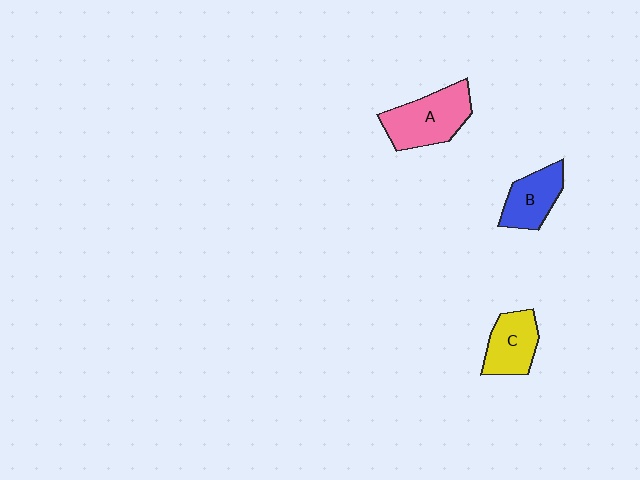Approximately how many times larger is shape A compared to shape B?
Approximately 1.4 times.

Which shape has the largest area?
Shape A (pink).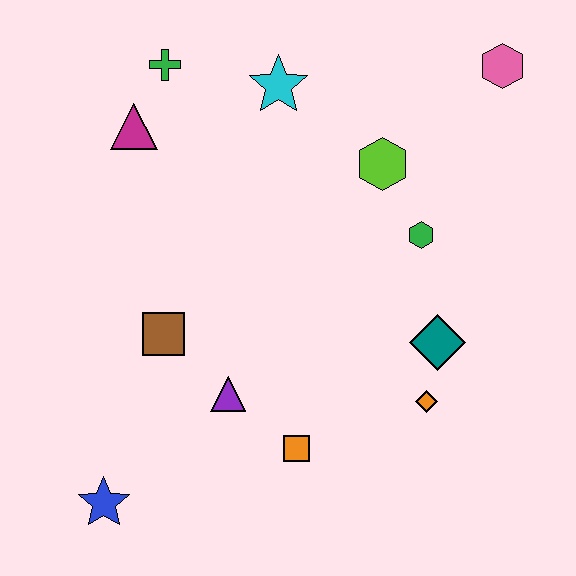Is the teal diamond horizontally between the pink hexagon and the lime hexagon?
Yes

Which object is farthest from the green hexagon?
The blue star is farthest from the green hexagon.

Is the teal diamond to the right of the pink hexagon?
No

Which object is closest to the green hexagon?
The lime hexagon is closest to the green hexagon.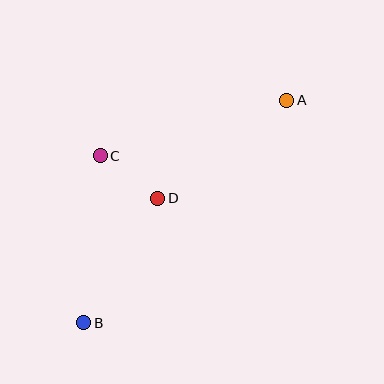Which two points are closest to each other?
Points C and D are closest to each other.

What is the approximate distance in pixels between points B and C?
The distance between B and C is approximately 167 pixels.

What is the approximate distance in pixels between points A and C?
The distance between A and C is approximately 195 pixels.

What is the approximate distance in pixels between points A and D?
The distance between A and D is approximately 162 pixels.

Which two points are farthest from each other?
Points A and B are farthest from each other.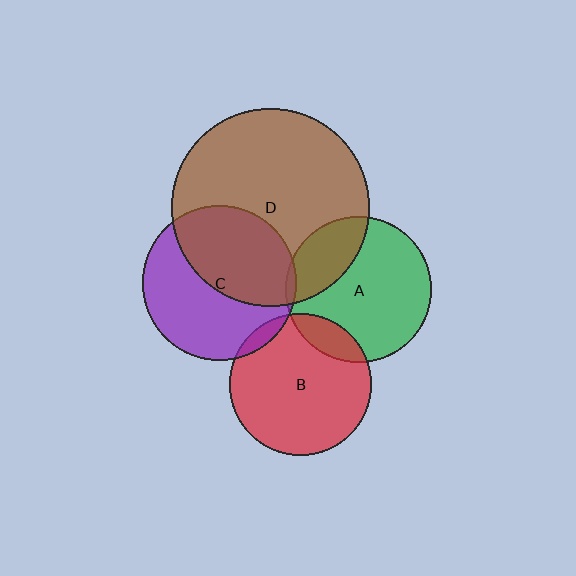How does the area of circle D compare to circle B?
Approximately 1.9 times.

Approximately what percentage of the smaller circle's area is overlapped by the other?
Approximately 5%.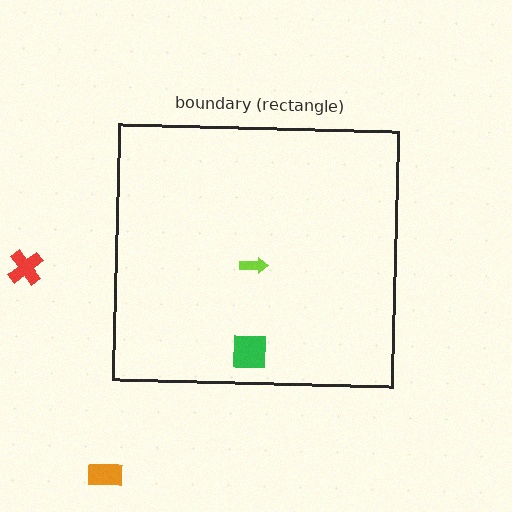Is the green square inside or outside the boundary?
Inside.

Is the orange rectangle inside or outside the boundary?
Outside.